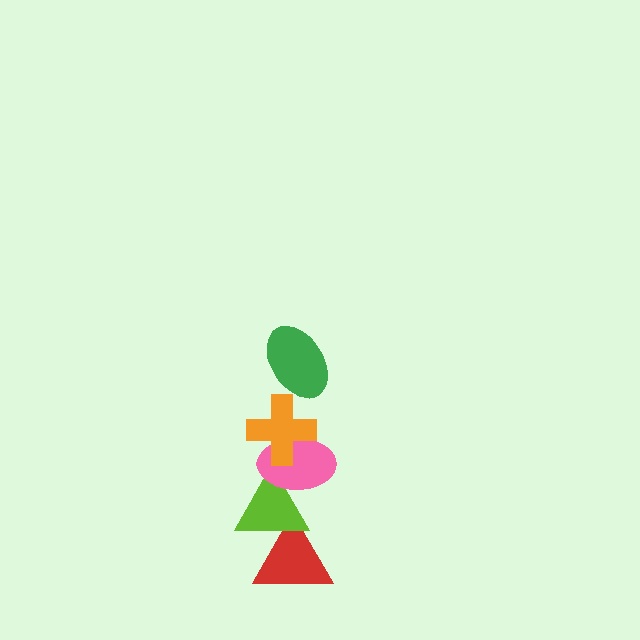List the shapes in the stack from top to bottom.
From top to bottom: the green ellipse, the orange cross, the pink ellipse, the lime triangle, the red triangle.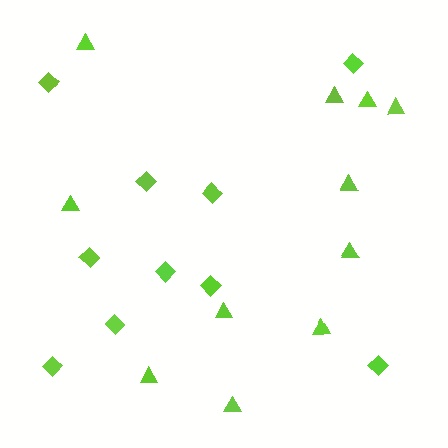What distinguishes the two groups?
There are 2 groups: one group of diamonds (10) and one group of triangles (11).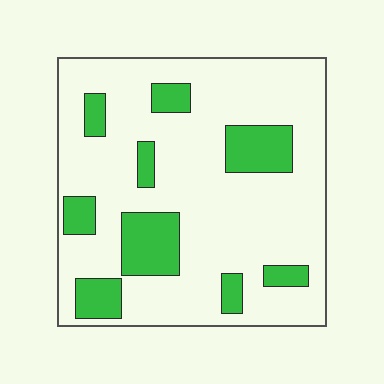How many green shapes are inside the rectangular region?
9.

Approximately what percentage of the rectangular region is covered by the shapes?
Approximately 20%.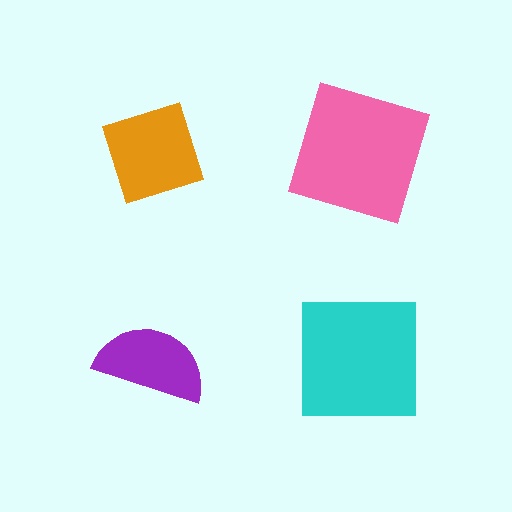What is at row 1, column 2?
A pink square.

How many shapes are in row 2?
2 shapes.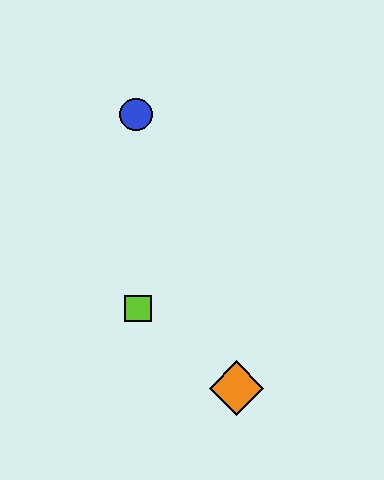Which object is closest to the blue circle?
The lime square is closest to the blue circle.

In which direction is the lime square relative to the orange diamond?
The lime square is to the left of the orange diamond.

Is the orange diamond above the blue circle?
No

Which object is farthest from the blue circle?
The orange diamond is farthest from the blue circle.